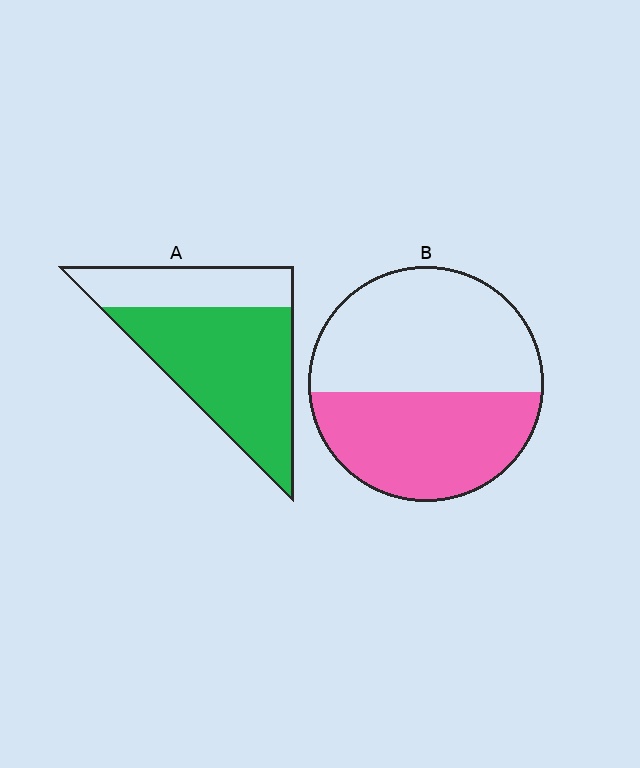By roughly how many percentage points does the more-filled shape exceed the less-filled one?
By roughly 25 percentage points (A over B).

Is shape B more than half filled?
No.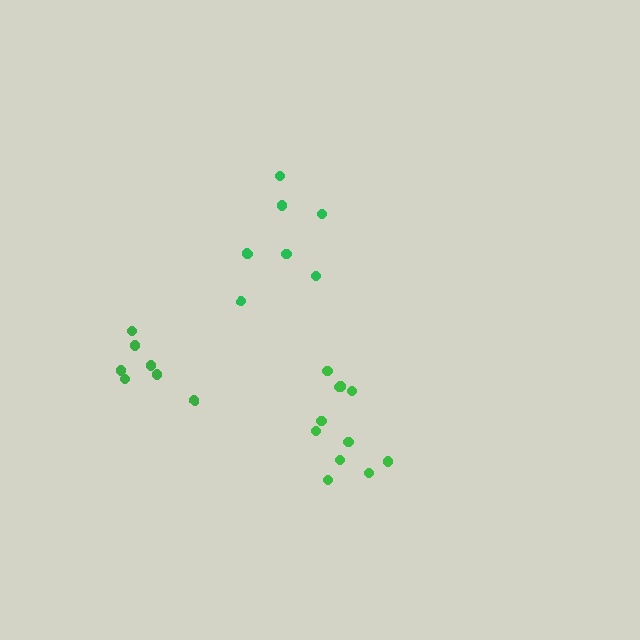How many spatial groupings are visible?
There are 3 spatial groupings.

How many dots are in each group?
Group 1: 8 dots, Group 2: 11 dots, Group 3: 7 dots (26 total).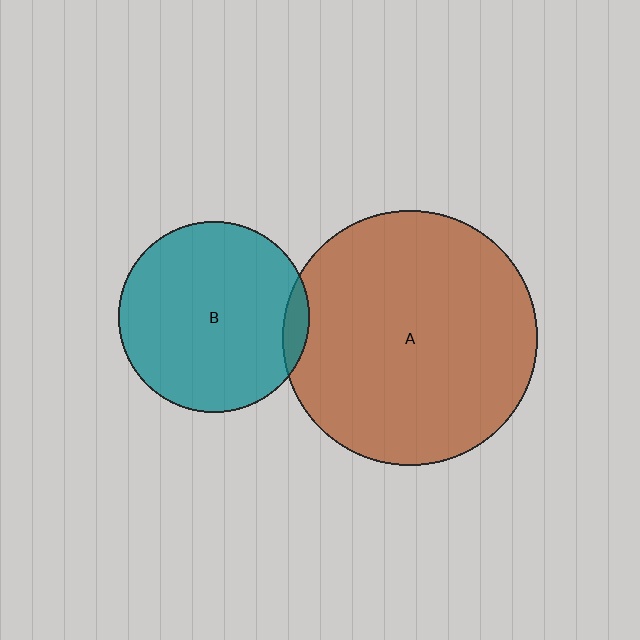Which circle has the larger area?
Circle A (brown).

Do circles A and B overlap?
Yes.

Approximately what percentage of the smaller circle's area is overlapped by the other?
Approximately 5%.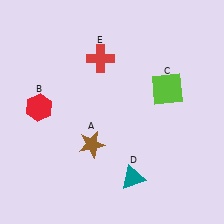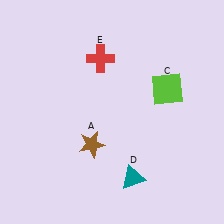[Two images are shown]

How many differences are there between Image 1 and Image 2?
There is 1 difference between the two images.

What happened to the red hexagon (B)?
The red hexagon (B) was removed in Image 2. It was in the top-left area of Image 1.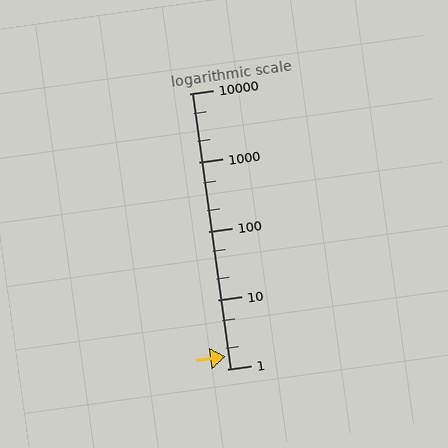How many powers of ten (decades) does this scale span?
The scale spans 4 decades, from 1 to 10000.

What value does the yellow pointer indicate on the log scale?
The pointer indicates approximately 1.5.